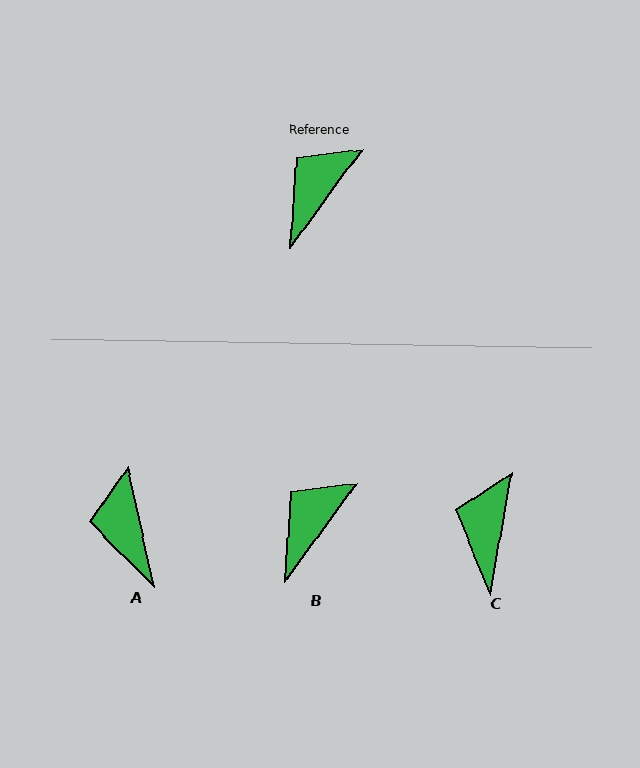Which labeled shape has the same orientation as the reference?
B.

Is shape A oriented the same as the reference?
No, it is off by about 49 degrees.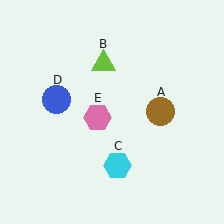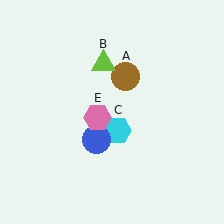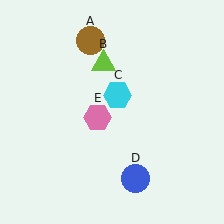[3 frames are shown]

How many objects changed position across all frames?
3 objects changed position: brown circle (object A), cyan hexagon (object C), blue circle (object D).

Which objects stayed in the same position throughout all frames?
Lime triangle (object B) and pink hexagon (object E) remained stationary.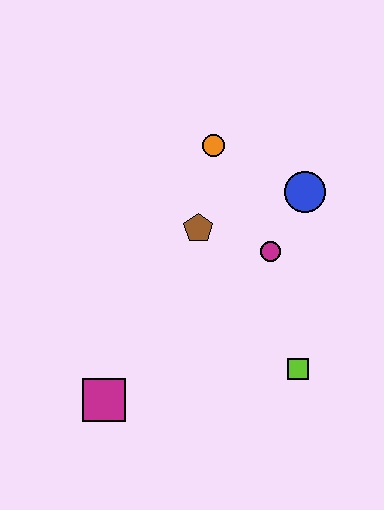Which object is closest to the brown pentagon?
The magenta circle is closest to the brown pentagon.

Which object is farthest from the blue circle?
The magenta square is farthest from the blue circle.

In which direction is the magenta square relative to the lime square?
The magenta square is to the left of the lime square.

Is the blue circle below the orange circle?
Yes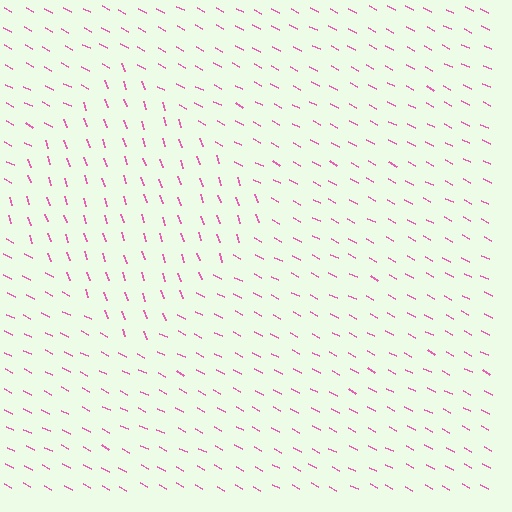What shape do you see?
I see a diamond.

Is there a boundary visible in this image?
Yes, there is a texture boundary formed by a change in line orientation.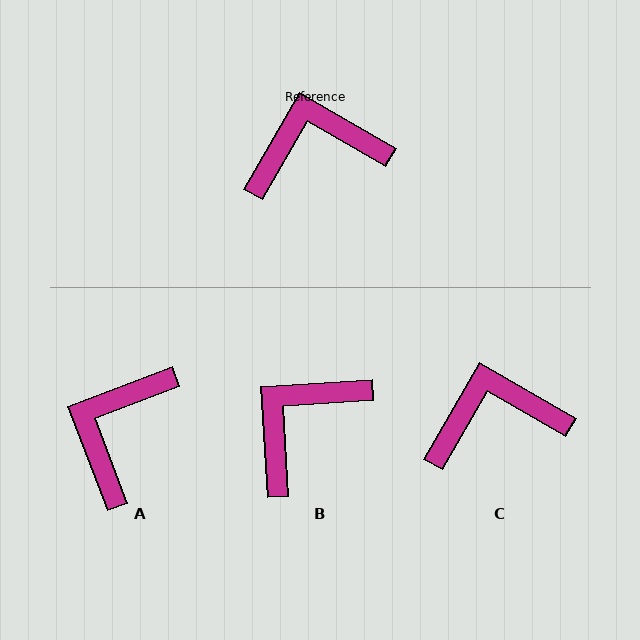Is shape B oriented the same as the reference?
No, it is off by about 33 degrees.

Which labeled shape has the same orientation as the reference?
C.